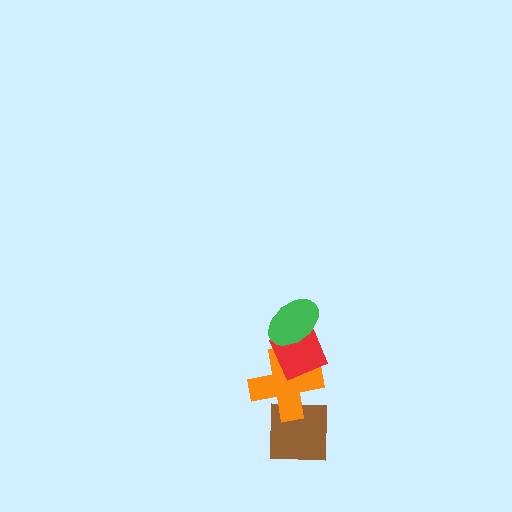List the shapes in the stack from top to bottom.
From top to bottom: the green ellipse, the red diamond, the orange cross, the brown square.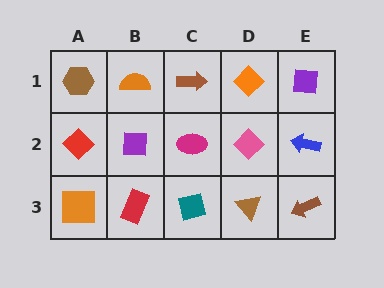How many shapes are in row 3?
5 shapes.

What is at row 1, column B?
An orange semicircle.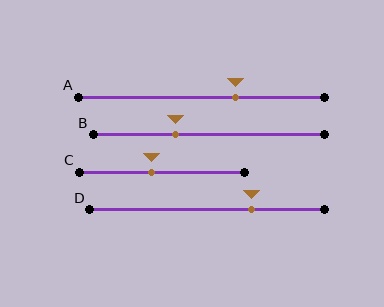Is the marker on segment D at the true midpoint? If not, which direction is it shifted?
No, the marker on segment D is shifted to the right by about 19% of the segment length.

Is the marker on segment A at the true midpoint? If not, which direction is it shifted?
No, the marker on segment A is shifted to the right by about 14% of the segment length.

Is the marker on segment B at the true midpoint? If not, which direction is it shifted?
No, the marker on segment B is shifted to the left by about 14% of the segment length.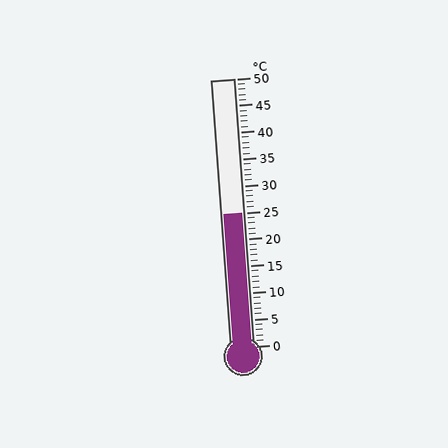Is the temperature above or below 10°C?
The temperature is above 10°C.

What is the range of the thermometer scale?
The thermometer scale ranges from 0°C to 50°C.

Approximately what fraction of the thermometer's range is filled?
The thermometer is filled to approximately 50% of its range.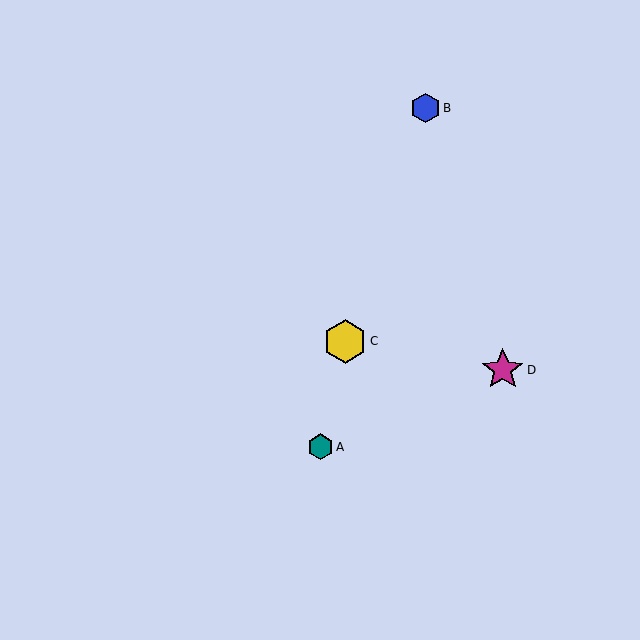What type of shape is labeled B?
Shape B is a blue hexagon.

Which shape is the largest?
The yellow hexagon (labeled C) is the largest.